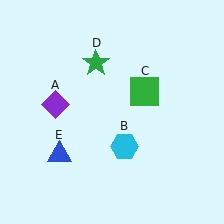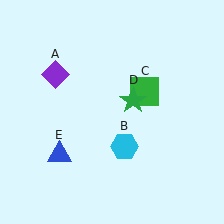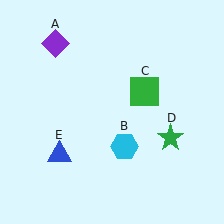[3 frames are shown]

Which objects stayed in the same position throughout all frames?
Cyan hexagon (object B) and green square (object C) and blue triangle (object E) remained stationary.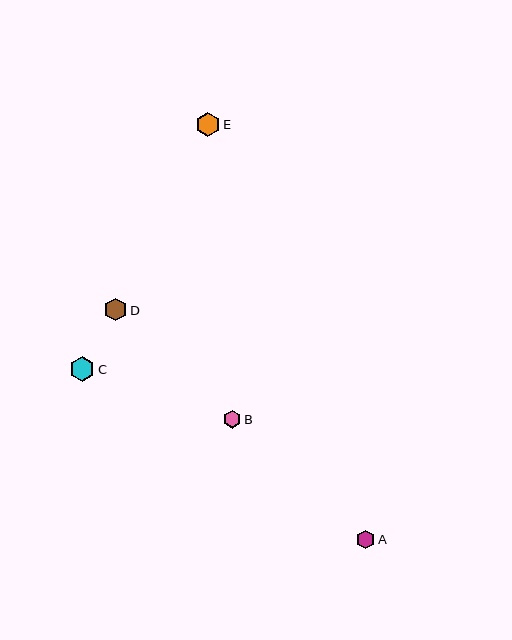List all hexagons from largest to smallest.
From largest to smallest: C, E, D, A, B.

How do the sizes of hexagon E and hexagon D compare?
Hexagon E and hexagon D are approximately the same size.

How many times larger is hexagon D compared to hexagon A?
Hexagon D is approximately 1.2 times the size of hexagon A.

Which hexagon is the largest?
Hexagon C is the largest with a size of approximately 25 pixels.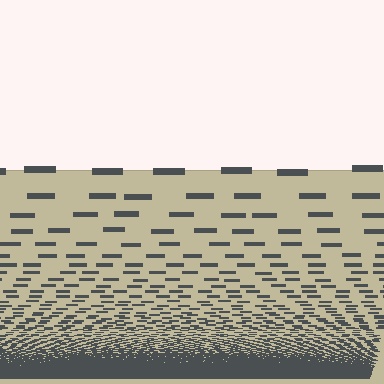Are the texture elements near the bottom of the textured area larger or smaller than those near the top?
Smaller. The gradient is inverted — elements near the bottom are smaller and denser.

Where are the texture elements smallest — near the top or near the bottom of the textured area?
Near the bottom.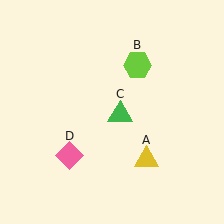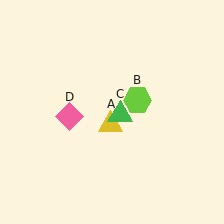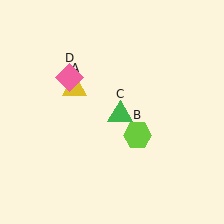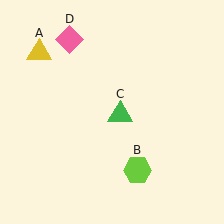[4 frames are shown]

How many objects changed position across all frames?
3 objects changed position: yellow triangle (object A), lime hexagon (object B), pink diamond (object D).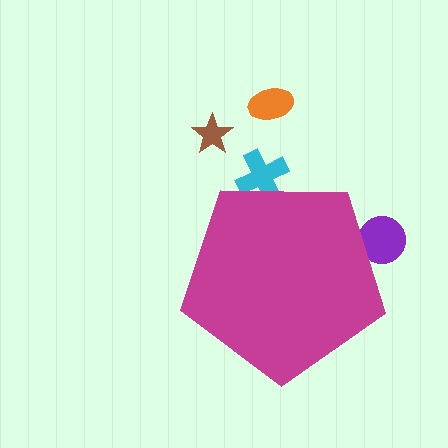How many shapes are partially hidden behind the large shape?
2 shapes are partially hidden.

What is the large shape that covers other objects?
A magenta pentagon.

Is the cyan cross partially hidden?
Yes, the cyan cross is partially hidden behind the magenta pentagon.